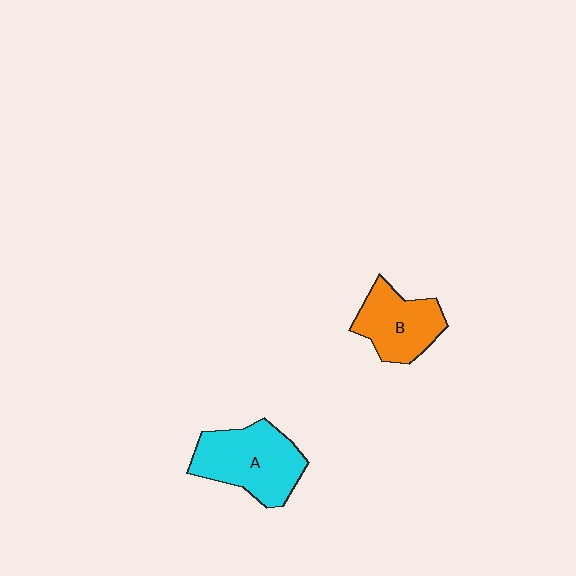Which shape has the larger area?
Shape A (cyan).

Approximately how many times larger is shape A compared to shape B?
Approximately 1.3 times.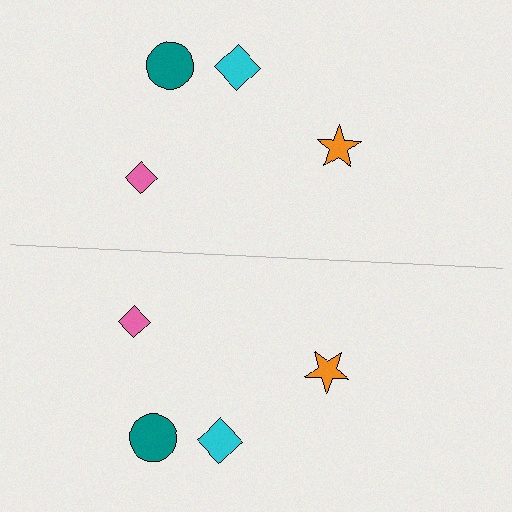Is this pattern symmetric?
Yes, this pattern has bilateral (reflection) symmetry.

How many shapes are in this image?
There are 8 shapes in this image.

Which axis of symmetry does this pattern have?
The pattern has a horizontal axis of symmetry running through the center of the image.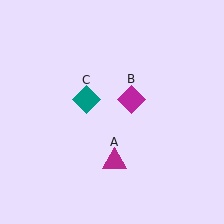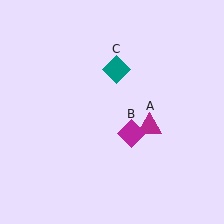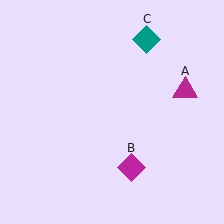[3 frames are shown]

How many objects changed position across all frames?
3 objects changed position: magenta triangle (object A), magenta diamond (object B), teal diamond (object C).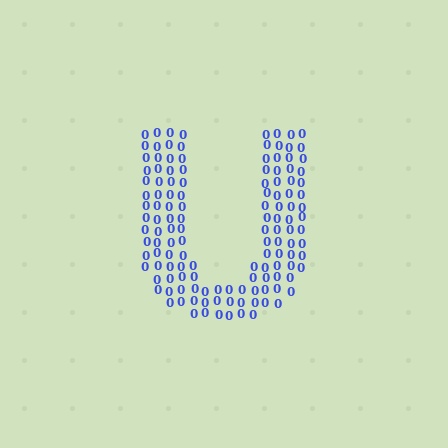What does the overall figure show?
The overall figure shows the letter U.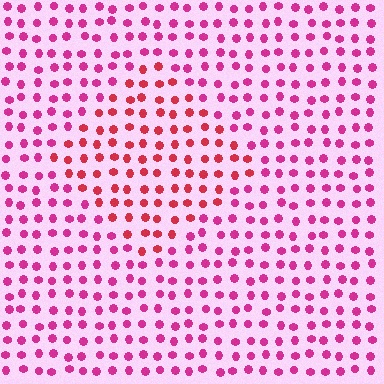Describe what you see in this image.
The image is filled with small magenta elements in a uniform arrangement. A diamond-shaped region is visible where the elements are tinted to a slightly different hue, forming a subtle color boundary.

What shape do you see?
I see a diamond.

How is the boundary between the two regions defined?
The boundary is defined purely by a slight shift in hue (about 28 degrees). Spacing, size, and orientation are identical on both sides.